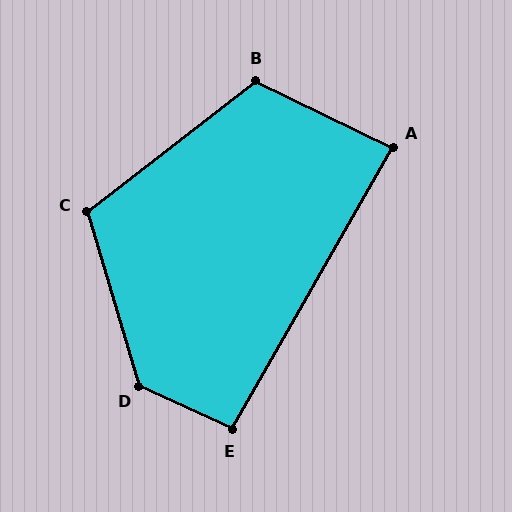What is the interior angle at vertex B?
Approximately 116 degrees (obtuse).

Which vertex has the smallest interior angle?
A, at approximately 86 degrees.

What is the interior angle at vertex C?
Approximately 111 degrees (obtuse).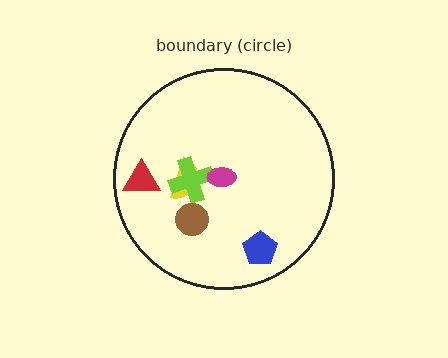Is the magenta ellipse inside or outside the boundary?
Inside.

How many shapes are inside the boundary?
6 inside, 0 outside.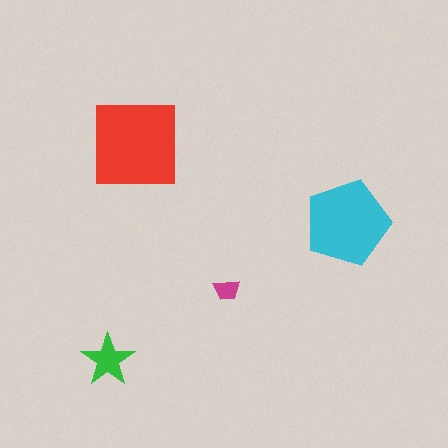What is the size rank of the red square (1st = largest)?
1st.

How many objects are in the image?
There are 4 objects in the image.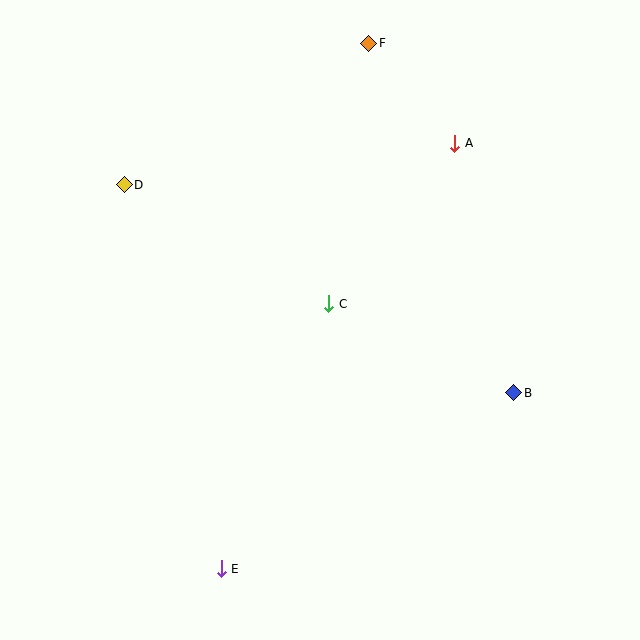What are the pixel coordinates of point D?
Point D is at (124, 185).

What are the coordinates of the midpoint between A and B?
The midpoint between A and B is at (484, 268).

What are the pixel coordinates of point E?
Point E is at (221, 569).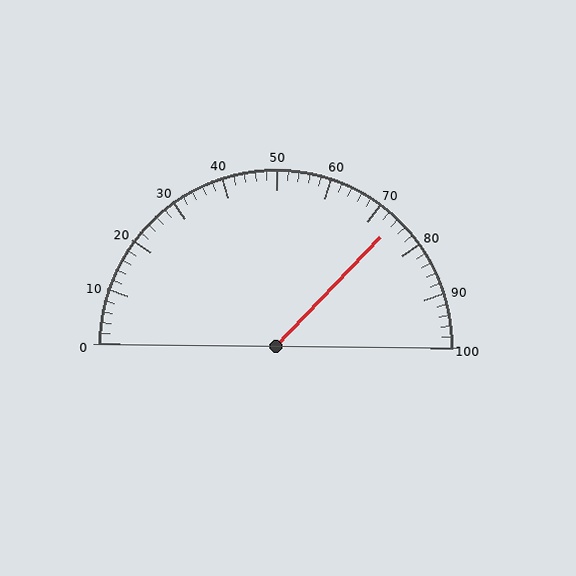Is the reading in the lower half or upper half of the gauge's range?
The reading is in the upper half of the range (0 to 100).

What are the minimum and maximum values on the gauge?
The gauge ranges from 0 to 100.